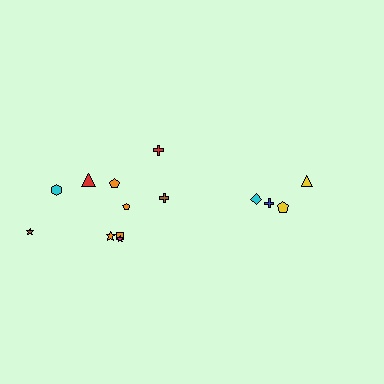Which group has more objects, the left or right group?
The left group.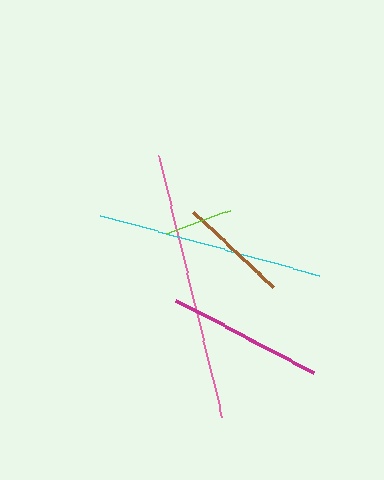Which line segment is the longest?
The pink line is the longest at approximately 269 pixels.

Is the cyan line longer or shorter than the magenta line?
The cyan line is longer than the magenta line.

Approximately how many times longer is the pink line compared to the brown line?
The pink line is approximately 2.5 times the length of the brown line.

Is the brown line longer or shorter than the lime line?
The brown line is longer than the lime line.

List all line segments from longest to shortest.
From longest to shortest: pink, cyan, magenta, brown, lime.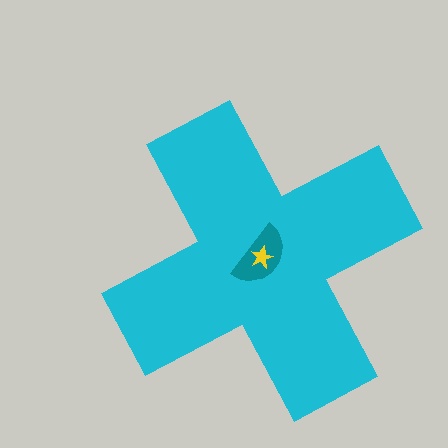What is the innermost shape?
The yellow star.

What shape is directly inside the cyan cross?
The teal semicircle.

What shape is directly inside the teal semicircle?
The yellow star.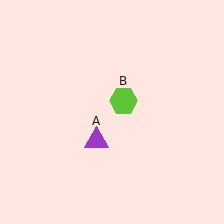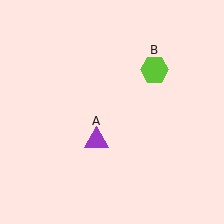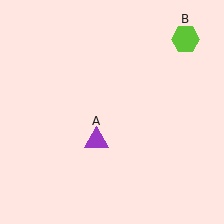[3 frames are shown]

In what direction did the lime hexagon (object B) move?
The lime hexagon (object B) moved up and to the right.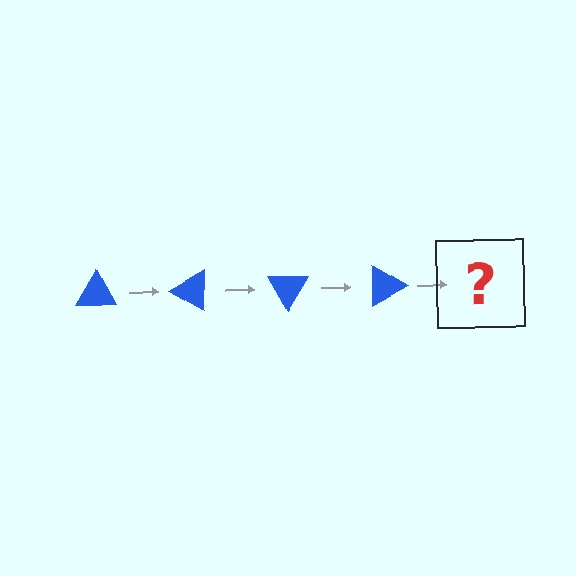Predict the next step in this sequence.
The next step is a blue triangle rotated 120 degrees.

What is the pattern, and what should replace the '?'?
The pattern is that the triangle rotates 30 degrees each step. The '?' should be a blue triangle rotated 120 degrees.